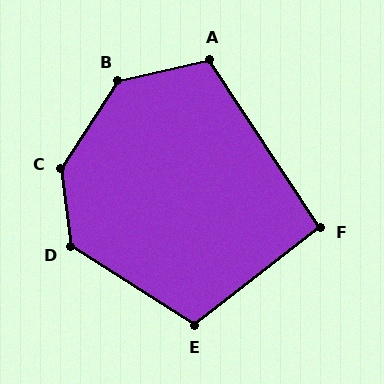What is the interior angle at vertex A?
Approximately 110 degrees (obtuse).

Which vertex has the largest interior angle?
C, at approximately 140 degrees.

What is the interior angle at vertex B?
Approximately 136 degrees (obtuse).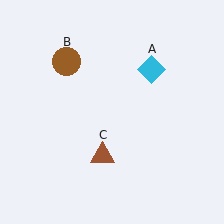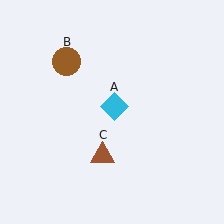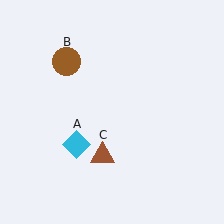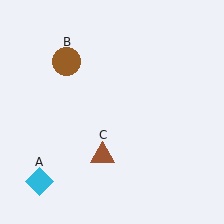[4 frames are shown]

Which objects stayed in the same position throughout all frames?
Brown circle (object B) and brown triangle (object C) remained stationary.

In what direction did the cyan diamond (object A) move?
The cyan diamond (object A) moved down and to the left.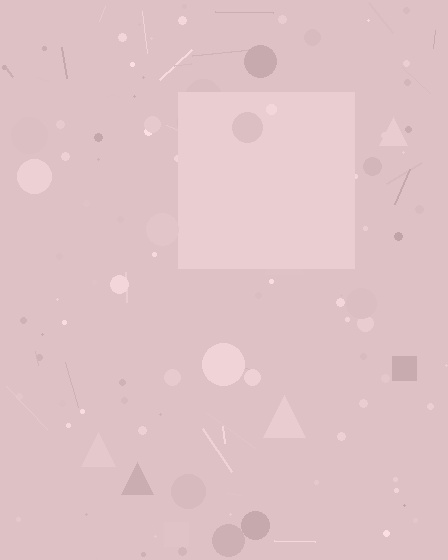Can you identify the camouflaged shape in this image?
The camouflaged shape is a square.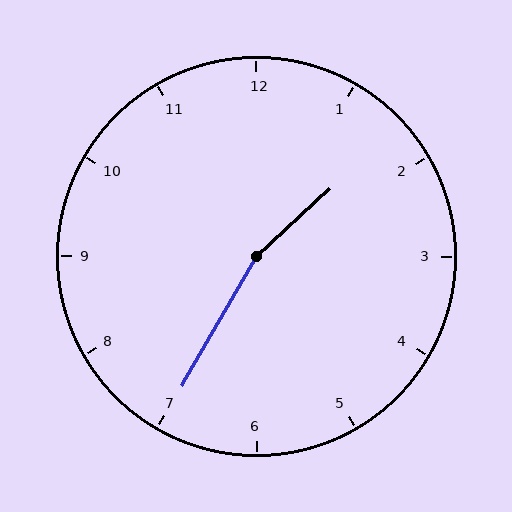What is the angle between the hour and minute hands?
Approximately 162 degrees.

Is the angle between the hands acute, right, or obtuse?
It is obtuse.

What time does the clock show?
1:35.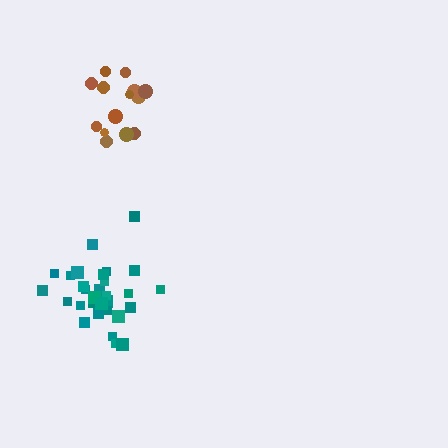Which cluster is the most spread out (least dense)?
Brown.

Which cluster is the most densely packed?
Teal.